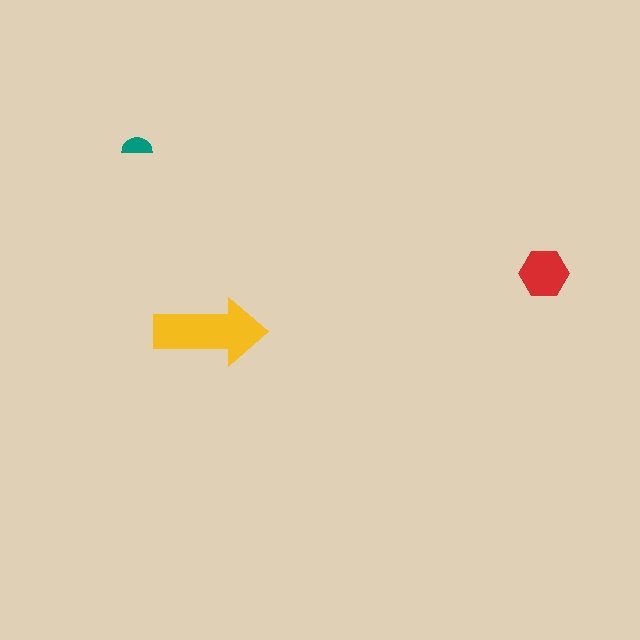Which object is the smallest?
The teal semicircle.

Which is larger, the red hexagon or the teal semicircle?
The red hexagon.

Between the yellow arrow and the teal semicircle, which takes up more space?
The yellow arrow.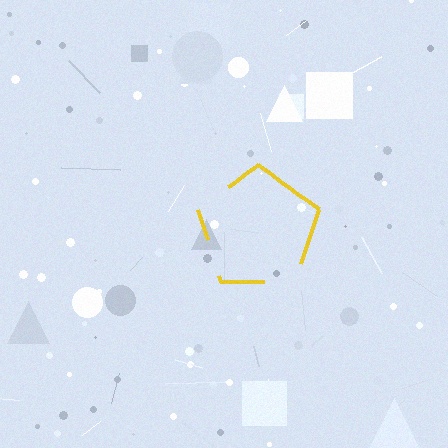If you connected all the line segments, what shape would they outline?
They would outline a pentagon.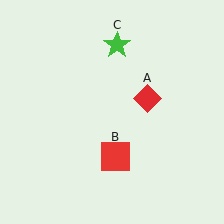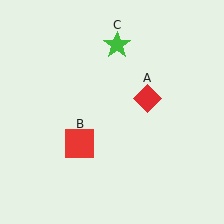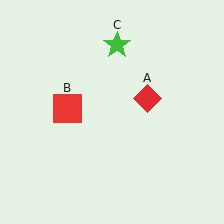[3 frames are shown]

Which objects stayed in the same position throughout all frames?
Red diamond (object A) and green star (object C) remained stationary.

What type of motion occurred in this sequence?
The red square (object B) rotated clockwise around the center of the scene.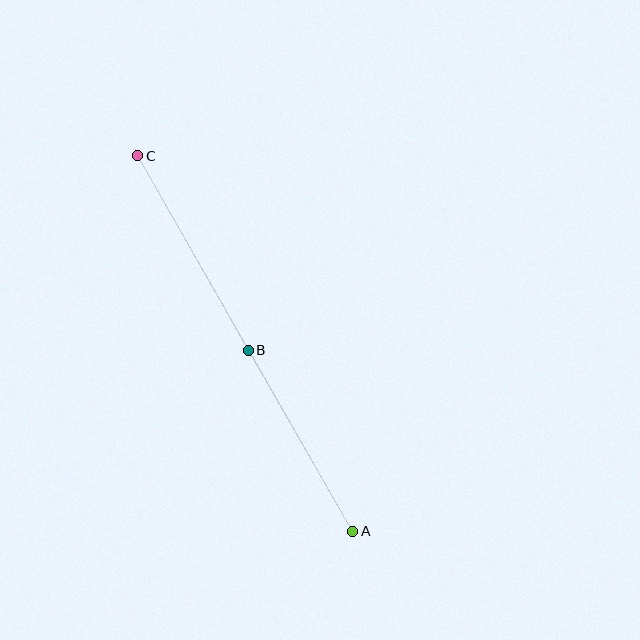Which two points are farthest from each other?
Points A and C are farthest from each other.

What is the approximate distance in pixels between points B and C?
The distance between B and C is approximately 224 pixels.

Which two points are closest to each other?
Points A and B are closest to each other.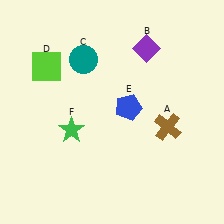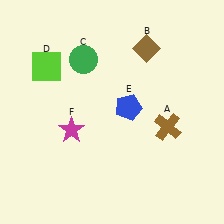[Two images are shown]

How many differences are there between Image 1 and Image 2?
There are 3 differences between the two images.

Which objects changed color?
B changed from purple to brown. C changed from teal to green. F changed from green to magenta.